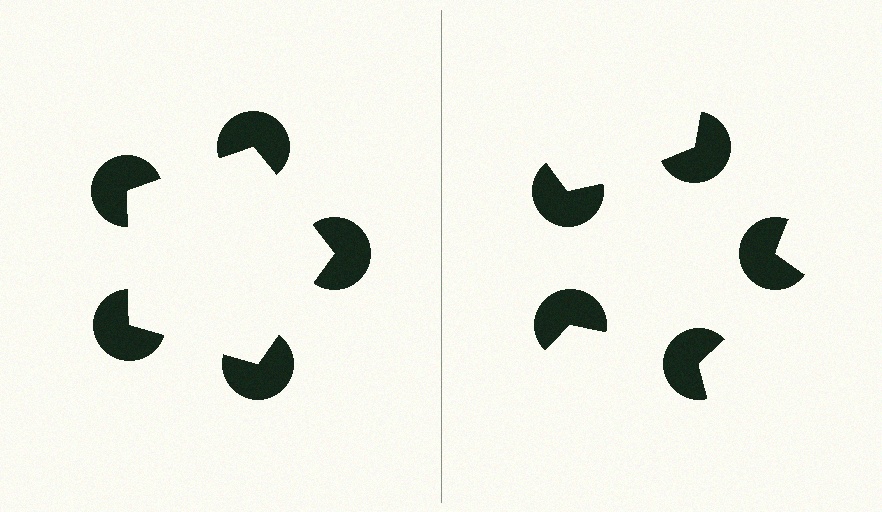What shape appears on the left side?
An illusory pentagon.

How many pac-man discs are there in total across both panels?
10 — 5 on each side.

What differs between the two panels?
The pac-man discs are positioned identically on both sides; only the wedge orientations differ. On the left they align to a pentagon; on the right they are misaligned.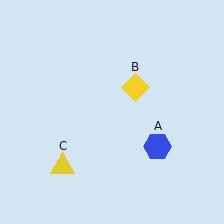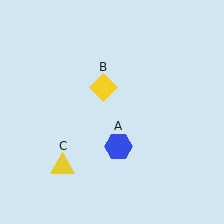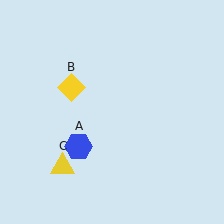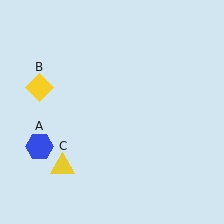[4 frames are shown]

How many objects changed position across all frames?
2 objects changed position: blue hexagon (object A), yellow diamond (object B).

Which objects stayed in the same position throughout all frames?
Yellow triangle (object C) remained stationary.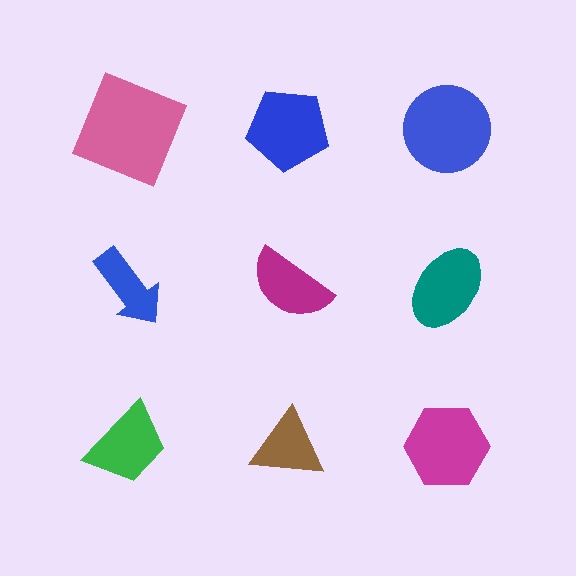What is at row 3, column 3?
A magenta hexagon.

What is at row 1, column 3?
A blue circle.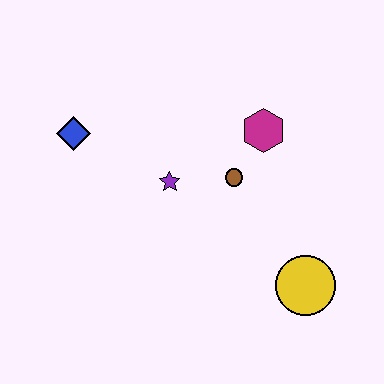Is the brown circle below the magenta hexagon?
Yes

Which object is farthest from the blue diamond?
The yellow circle is farthest from the blue diamond.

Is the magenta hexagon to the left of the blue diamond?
No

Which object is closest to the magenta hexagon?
The brown circle is closest to the magenta hexagon.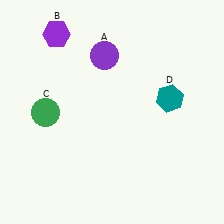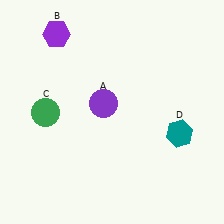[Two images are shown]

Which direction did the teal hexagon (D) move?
The teal hexagon (D) moved down.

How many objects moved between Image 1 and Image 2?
2 objects moved between the two images.